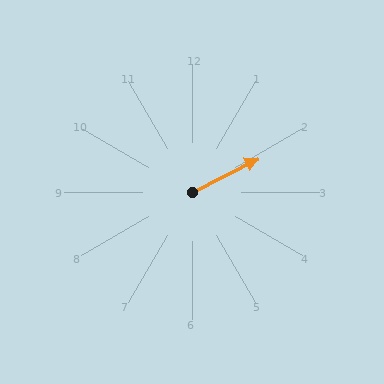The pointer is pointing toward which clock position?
Roughly 2 o'clock.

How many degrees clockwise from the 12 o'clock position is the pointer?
Approximately 63 degrees.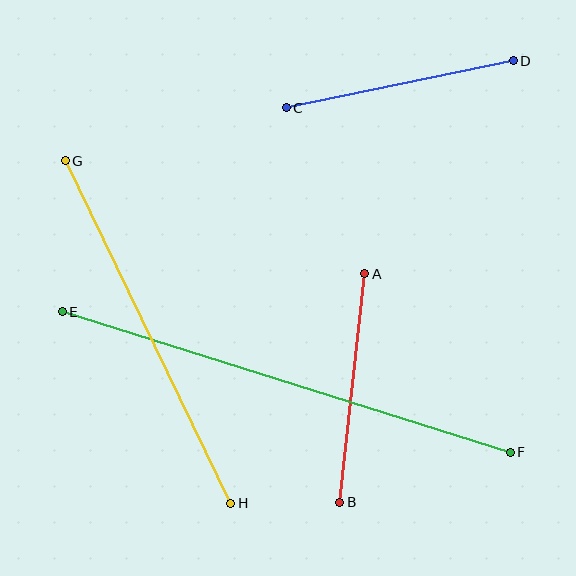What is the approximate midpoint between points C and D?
The midpoint is at approximately (400, 84) pixels.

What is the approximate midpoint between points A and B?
The midpoint is at approximately (352, 388) pixels.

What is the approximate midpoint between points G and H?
The midpoint is at approximately (148, 332) pixels.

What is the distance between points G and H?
The distance is approximately 380 pixels.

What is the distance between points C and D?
The distance is approximately 231 pixels.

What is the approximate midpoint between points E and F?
The midpoint is at approximately (286, 382) pixels.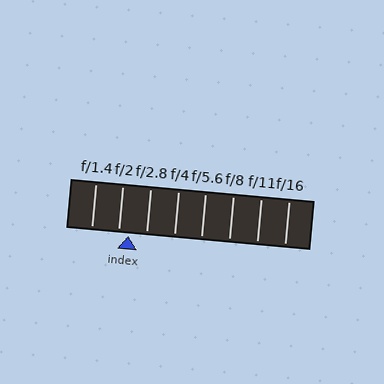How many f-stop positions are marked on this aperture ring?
There are 8 f-stop positions marked.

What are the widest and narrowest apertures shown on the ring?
The widest aperture shown is f/1.4 and the narrowest is f/16.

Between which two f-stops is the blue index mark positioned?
The index mark is between f/2 and f/2.8.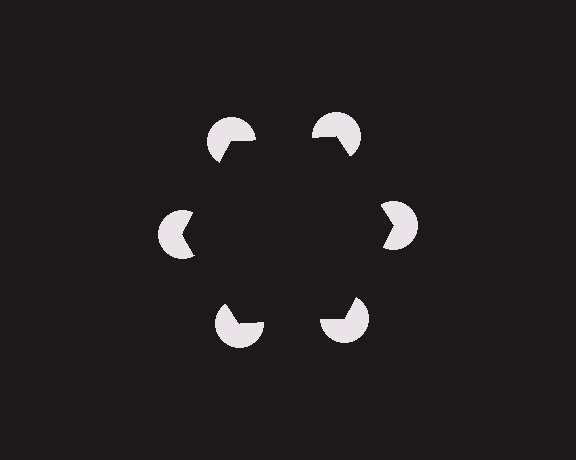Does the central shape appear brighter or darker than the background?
It typically appears slightly darker than the background, even though no actual brightness change is drawn.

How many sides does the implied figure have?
6 sides.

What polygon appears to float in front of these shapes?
An illusory hexagon — its edges are inferred from the aligned wedge cuts in the pac-man discs, not physically drawn.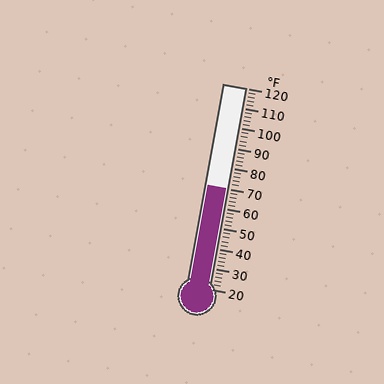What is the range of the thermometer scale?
The thermometer scale ranges from 20°F to 120°F.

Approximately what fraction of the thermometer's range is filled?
The thermometer is filled to approximately 50% of its range.